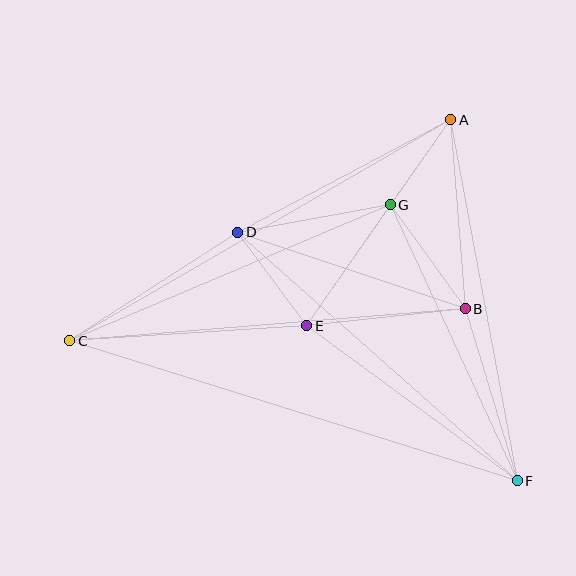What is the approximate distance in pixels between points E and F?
The distance between E and F is approximately 262 pixels.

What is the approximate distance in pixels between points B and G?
The distance between B and G is approximately 128 pixels.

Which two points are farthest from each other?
Points C and F are farthest from each other.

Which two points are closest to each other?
Points A and G are closest to each other.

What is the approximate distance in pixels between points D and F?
The distance between D and F is approximately 374 pixels.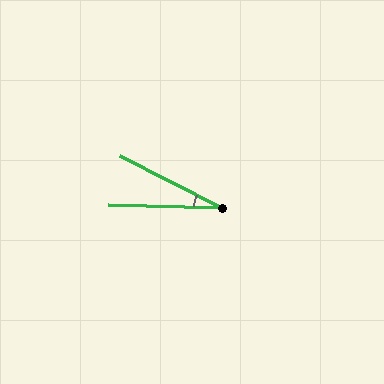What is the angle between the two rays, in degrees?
Approximately 26 degrees.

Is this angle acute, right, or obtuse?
It is acute.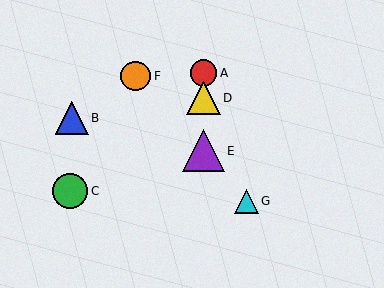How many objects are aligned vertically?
3 objects (A, D, E) are aligned vertically.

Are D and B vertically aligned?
No, D is at x≈203 and B is at x≈72.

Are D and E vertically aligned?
Yes, both are at x≈203.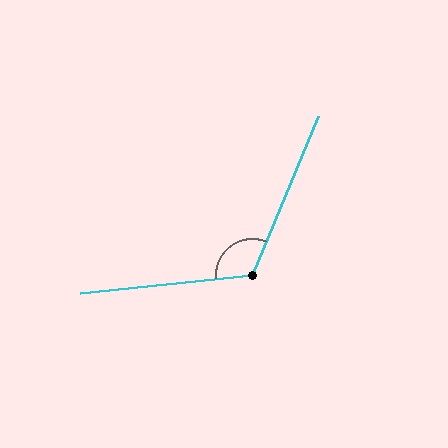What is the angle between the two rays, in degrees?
Approximately 118 degrees.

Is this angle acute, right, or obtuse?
It is obtuse.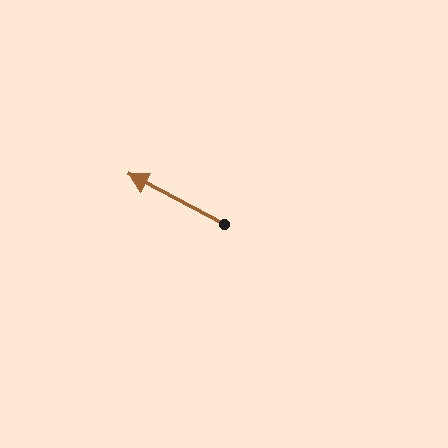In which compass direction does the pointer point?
Northwest.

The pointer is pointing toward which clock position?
Roughly 10 o'clock.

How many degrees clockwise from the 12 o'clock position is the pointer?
Approximately 298 degrees.